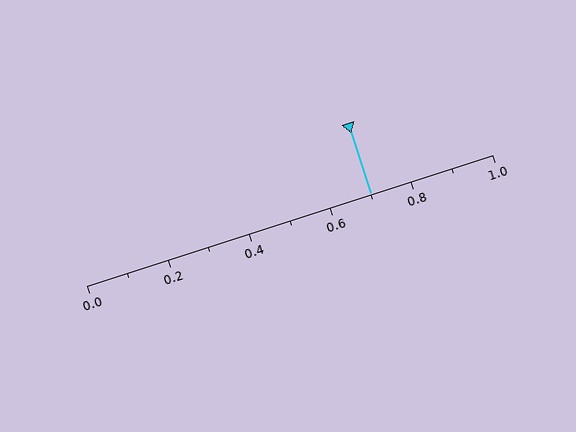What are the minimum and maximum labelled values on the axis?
The axis runs from 0.0 to 1.0.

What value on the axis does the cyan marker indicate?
The marker indicates approximately 0.7.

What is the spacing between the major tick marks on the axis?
The major ticks are spaced 0.2 apart.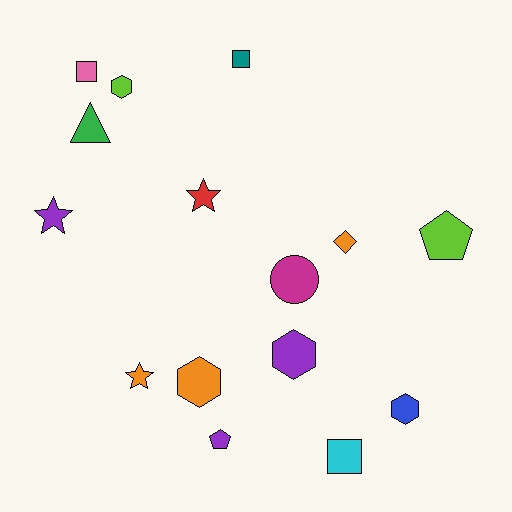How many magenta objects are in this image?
There is 1 magenta object.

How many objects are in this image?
There are 15 objects.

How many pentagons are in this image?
There are 2 pentagons.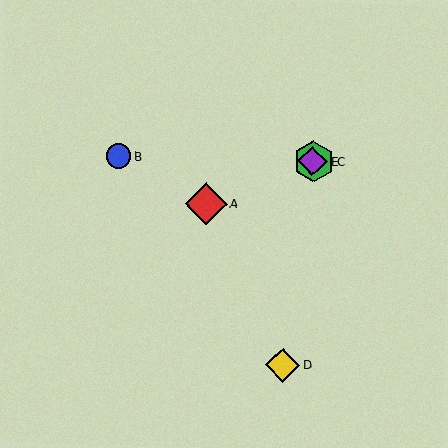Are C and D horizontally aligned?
No, C is at y≈161 and D is at y≈365.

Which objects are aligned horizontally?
Objects B, C, E are aligned horizontally.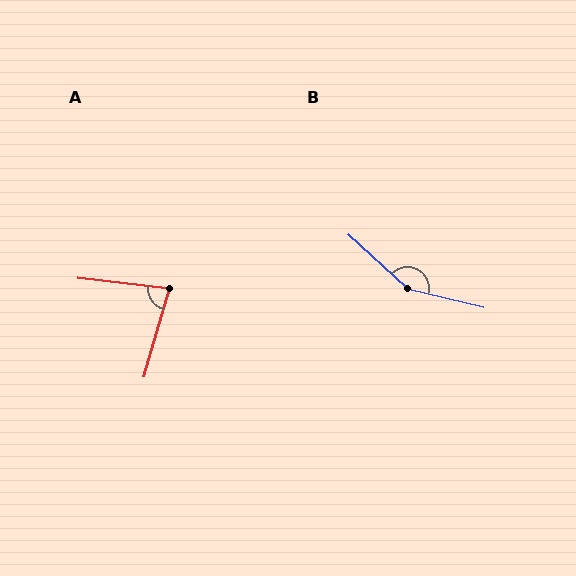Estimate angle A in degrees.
Approximately 80 degrees.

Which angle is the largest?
B, at approximately 152 degrees.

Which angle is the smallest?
A, at approximately 80 degrees.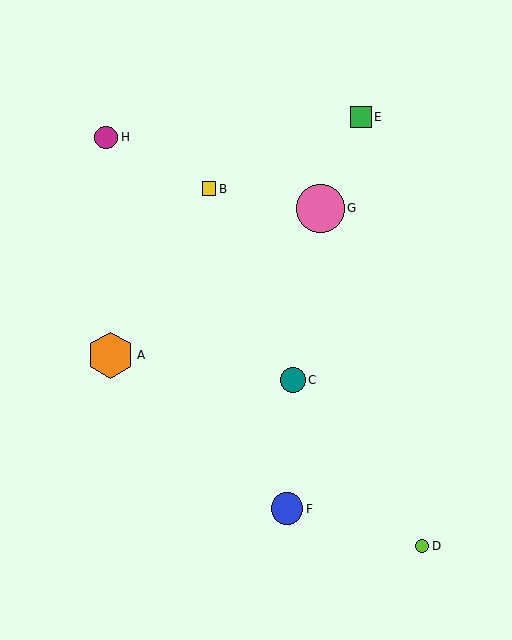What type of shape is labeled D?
Shape D is a lime circle.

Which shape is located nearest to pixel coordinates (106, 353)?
The orange hexagon (labeled A) at (111, 355) is nearest to that location.